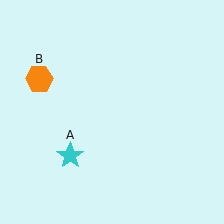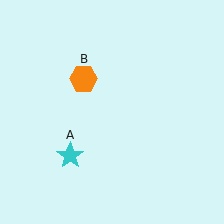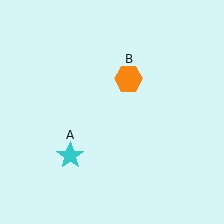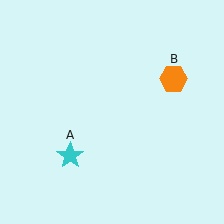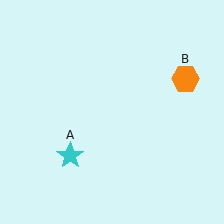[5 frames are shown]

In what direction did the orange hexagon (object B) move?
The orange hexagon (object B) moved right.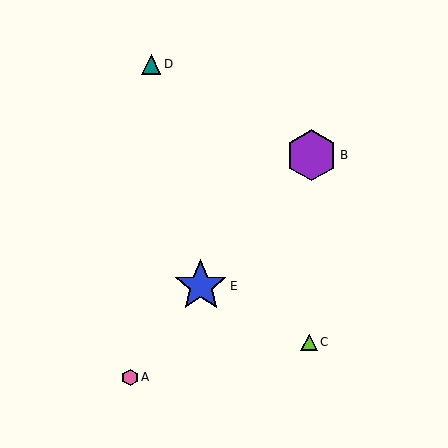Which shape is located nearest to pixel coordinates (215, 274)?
The blue star (labeled E) at (201, 286) is nearest to that location.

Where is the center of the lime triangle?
The center of the lime triangle is at (309, 342).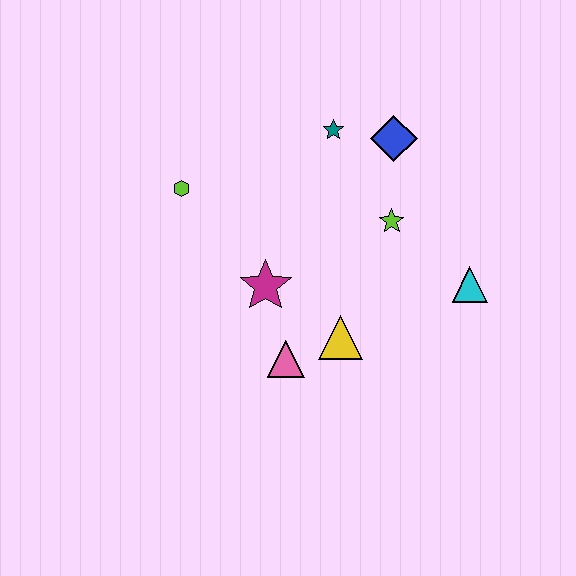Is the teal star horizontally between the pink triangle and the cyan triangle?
Yes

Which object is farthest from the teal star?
The pink triangle is farthest from the teal star.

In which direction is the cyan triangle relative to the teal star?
The cyan triangle is below the teal star.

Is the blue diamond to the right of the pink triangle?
Yes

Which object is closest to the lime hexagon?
The magenta star is closest to the lime hexagon.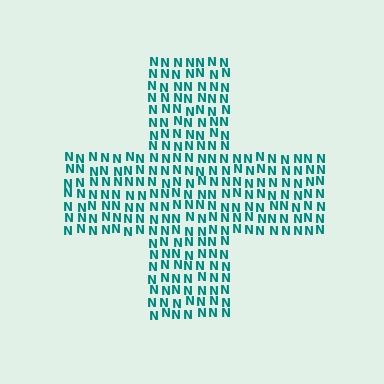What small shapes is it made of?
It is made of small letter N's.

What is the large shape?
The large shape is a cross.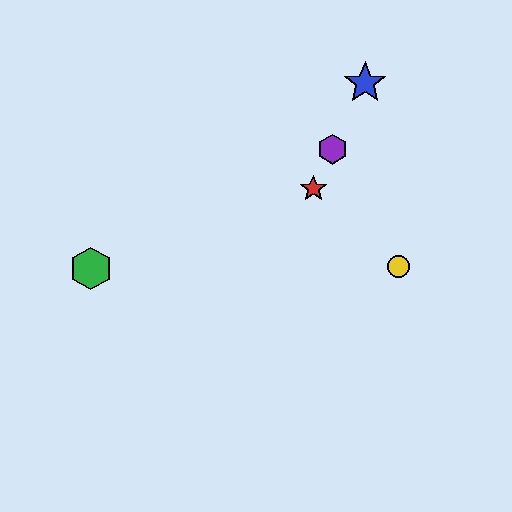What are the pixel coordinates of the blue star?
The blue star is at (365, 83).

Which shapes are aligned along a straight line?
The red star, the blue star, the purple hexagon are aligned along a straight line.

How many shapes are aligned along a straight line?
3 shapes (the red star, the blue star, the purple hexagon) are aligned along a straight line.